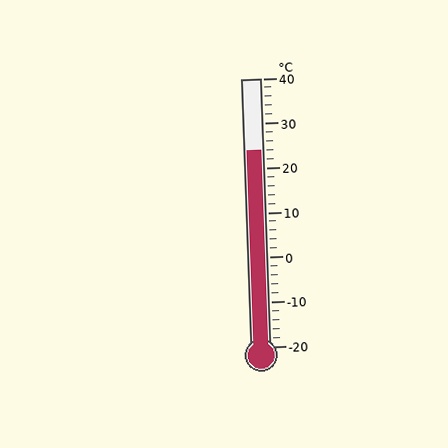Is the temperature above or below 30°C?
The temperature is below 30°C.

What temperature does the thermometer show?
The thermometer shows approximately 24°C.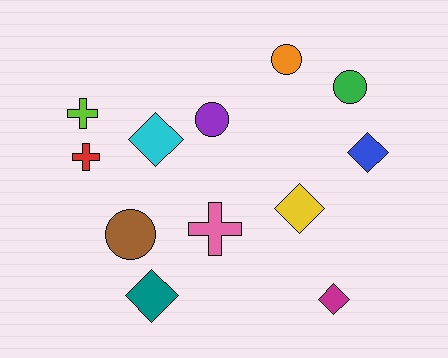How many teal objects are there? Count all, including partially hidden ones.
There is 1 teal object.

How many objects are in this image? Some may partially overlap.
There are 12 objects.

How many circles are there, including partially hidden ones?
There are 4 circles.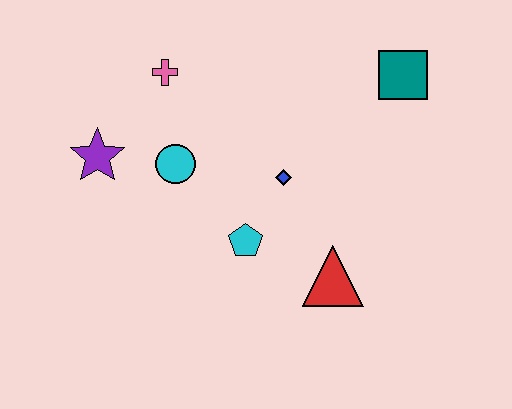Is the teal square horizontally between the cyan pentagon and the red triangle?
No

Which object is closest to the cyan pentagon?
The blue diamond is closest to the cyan pentagon.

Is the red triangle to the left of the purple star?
No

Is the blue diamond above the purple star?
No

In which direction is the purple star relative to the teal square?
The purple star is to the left of the teal square.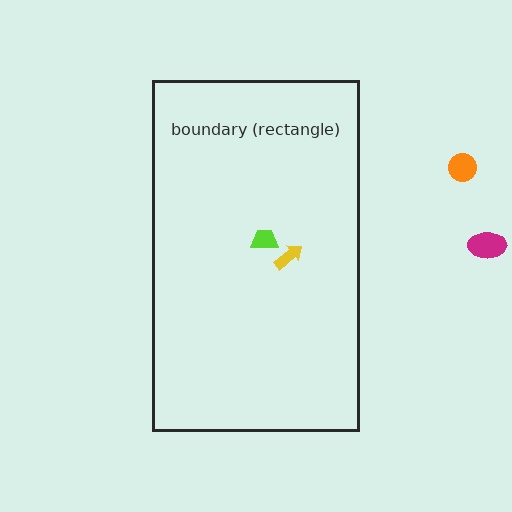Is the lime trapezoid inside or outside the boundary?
Inside.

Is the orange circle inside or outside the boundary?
Outside.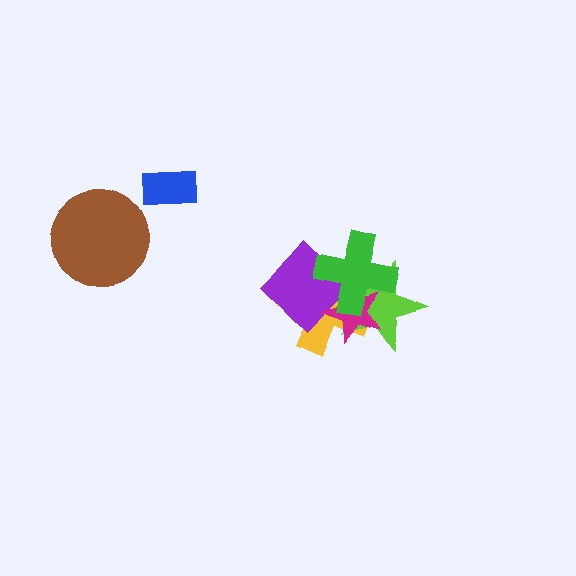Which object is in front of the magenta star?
The green cross is in front of the magenta star.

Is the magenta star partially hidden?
Yes, it is partially covered by another shape.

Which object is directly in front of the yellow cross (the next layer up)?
The purple diamond is directly in front of the yellow cross.